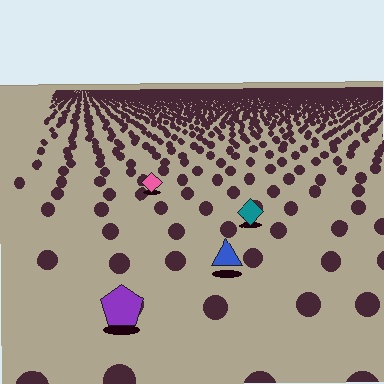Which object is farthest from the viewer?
The pink diamond is farthest from the viewer. It appears smaller and the ground texture around it is denser.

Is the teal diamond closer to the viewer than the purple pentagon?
No. The purple pentagon is closer — you can tell from the texture gradient: the ground texture is coarser near it.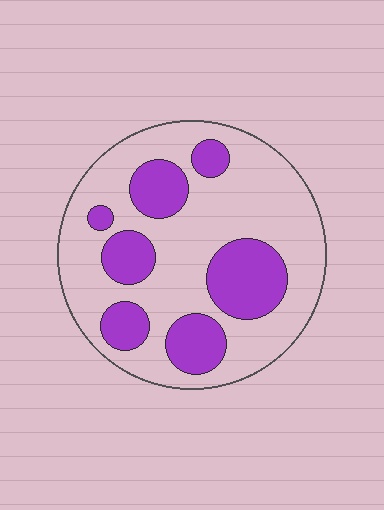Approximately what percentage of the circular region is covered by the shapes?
Approximately 30%.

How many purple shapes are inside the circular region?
7.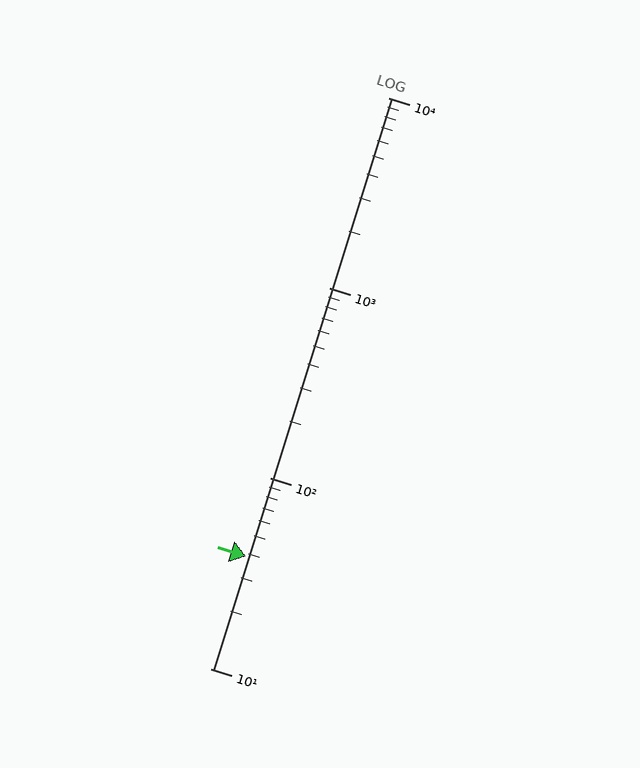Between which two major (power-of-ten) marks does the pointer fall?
The pointer is between 10 and 100.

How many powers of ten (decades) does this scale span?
The scale spans 3 decades, from 10 to 10000.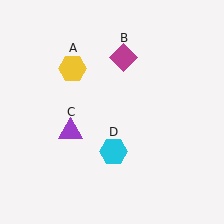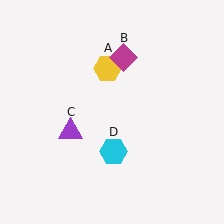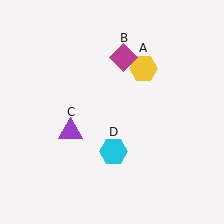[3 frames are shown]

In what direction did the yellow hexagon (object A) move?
The yellow hexagon (object A) moved right.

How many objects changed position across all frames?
1 object changed position: yellow hexagon (object A).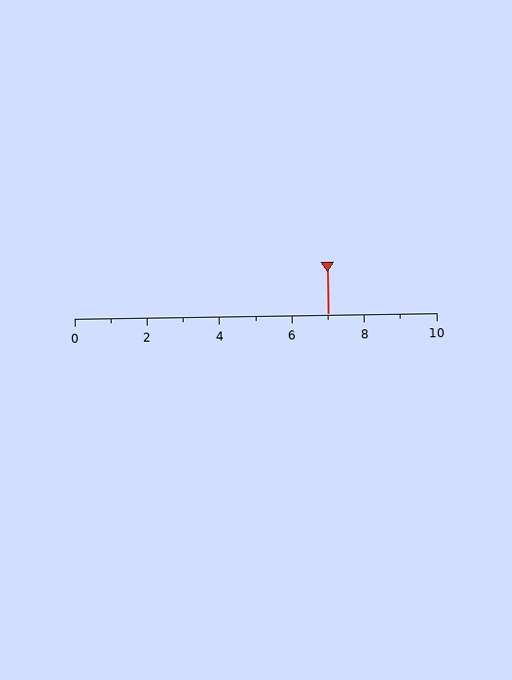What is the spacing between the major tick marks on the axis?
The major ticks are spaced 2 apart.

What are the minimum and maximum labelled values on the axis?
The axis runs from 0 to 10.